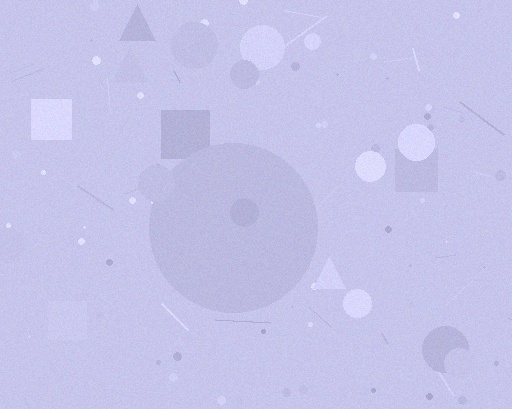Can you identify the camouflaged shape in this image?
The camouflaged shape is a circle.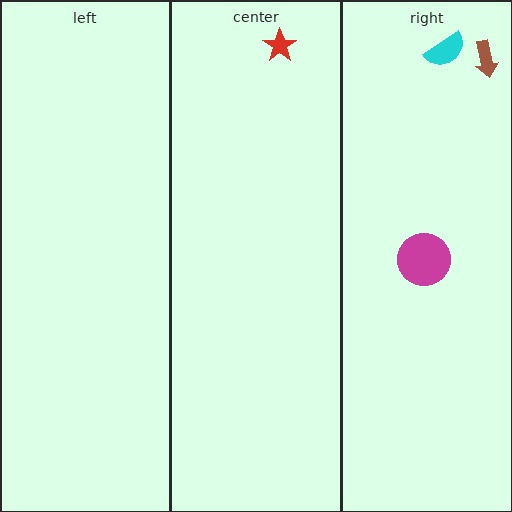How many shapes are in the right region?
3.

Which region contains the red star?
The center region.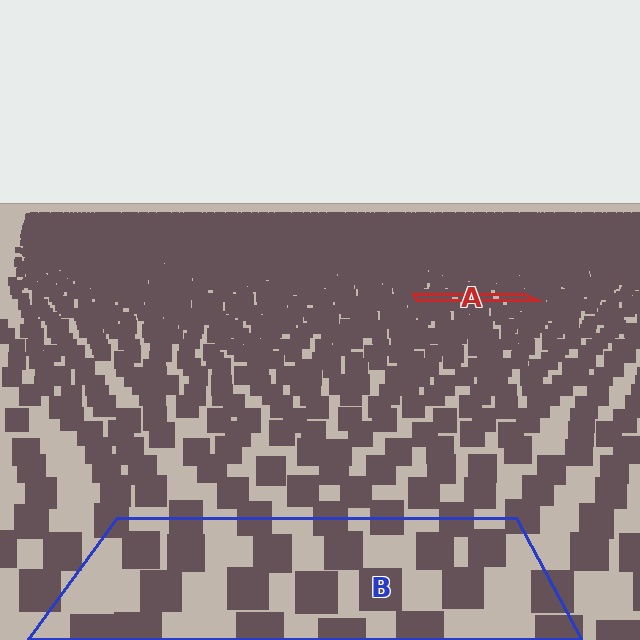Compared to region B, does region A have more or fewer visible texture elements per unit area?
Region A has more texture elements per unit area — they are packed more densely because it is farther away.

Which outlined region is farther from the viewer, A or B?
Region A is farther from the viewer — the texture elements inside it appear smaller and more densely packed.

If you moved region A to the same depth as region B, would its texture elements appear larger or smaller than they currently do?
They would appear larger. At a closer depth, the same texture elements are projected at a bigger on-screen size.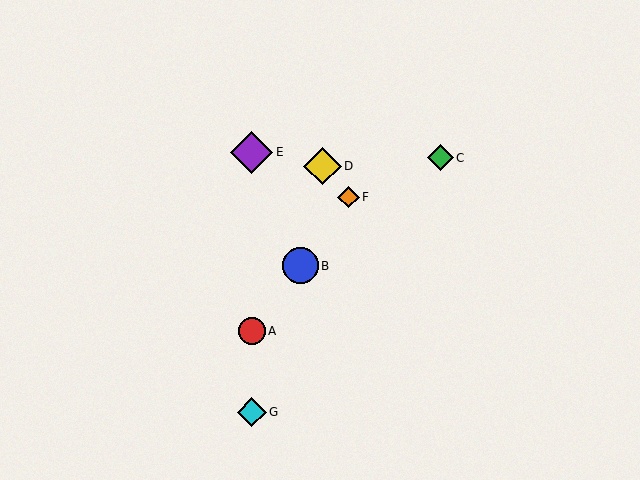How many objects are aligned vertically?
3 objects (A, E, G) are aligned vertically.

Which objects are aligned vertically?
Objects A, E, G are aligned vertically.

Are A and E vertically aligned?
Yes, both are at x≈252.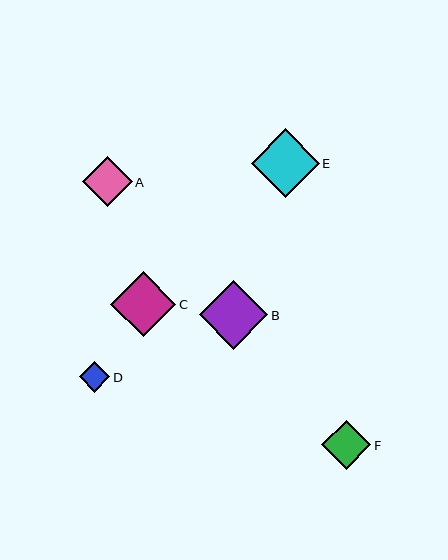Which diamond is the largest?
Diamond B is the largest with a size of approximately 69 pixels.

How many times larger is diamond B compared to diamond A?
Diamond B is approximately 1.4 times the size of diamond A.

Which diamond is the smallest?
Diamond D is the smallest with a size of approximately 31 pixels.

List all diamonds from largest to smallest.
From largest to smallest: B, E, C, A, F, D.